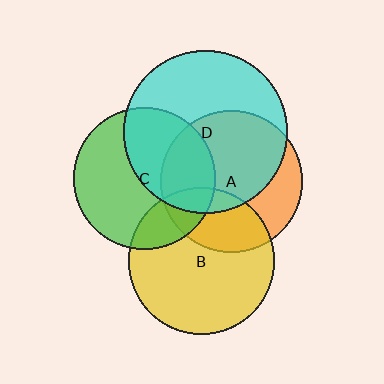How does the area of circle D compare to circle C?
Approximately 1.3 times.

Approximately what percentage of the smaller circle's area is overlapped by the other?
Approximately 20%.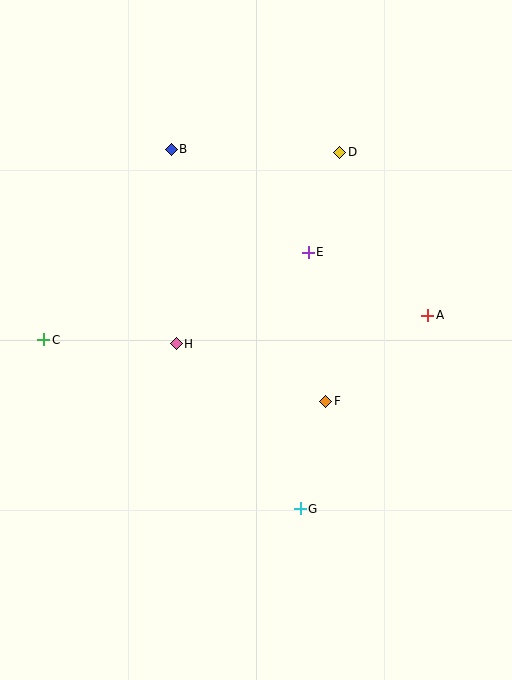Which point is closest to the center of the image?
Point H at (176, 344) is closest to the center.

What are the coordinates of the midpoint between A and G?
The midpoint between A and G is at (364, 412).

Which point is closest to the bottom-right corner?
Point G is closest to the bottom-right corner.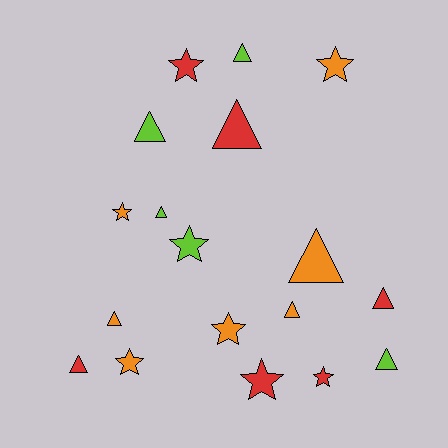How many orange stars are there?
There are 4 orange stars.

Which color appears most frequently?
Orange, with 7 objects.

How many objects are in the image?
There are 18 objects.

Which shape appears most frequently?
Triangle, with 10 objects.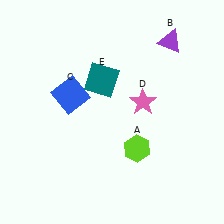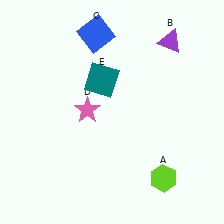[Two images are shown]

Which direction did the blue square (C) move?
The blue square (C) moved up.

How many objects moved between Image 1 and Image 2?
3 objects moved between the two images.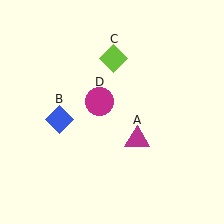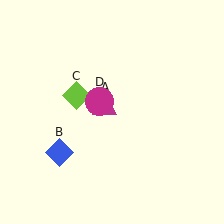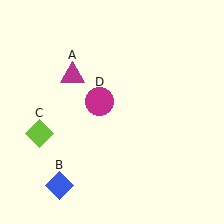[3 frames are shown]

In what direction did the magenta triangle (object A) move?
The magenta triangle (object A) moved up and to the left.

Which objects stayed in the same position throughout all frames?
Magenta circle (object D) remained stationary.